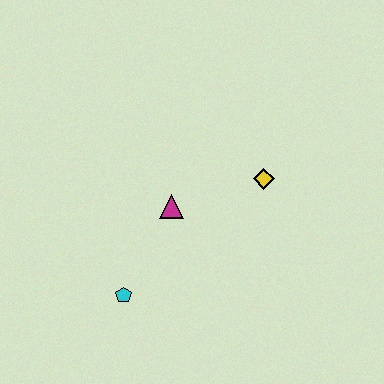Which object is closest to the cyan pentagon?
The magenta triangle is closest to the cyan pentagon.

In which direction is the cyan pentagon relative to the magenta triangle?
The cyan pentagon is below the magenta triangle.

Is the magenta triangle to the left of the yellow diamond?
Yes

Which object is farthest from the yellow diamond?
The cyan pentagon is farthest from the yellow diamond.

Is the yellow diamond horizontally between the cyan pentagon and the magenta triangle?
No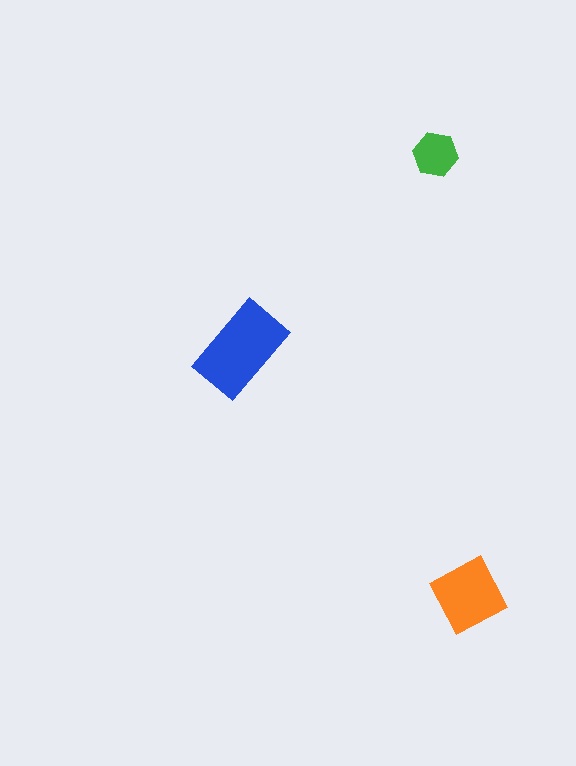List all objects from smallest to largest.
The green hexagon, the orange diamond, the blue rectangle.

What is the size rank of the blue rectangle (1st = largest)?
1st.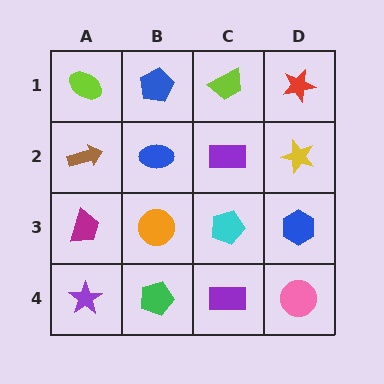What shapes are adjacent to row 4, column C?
A cyan pentagon (row 3, column C), a green pentagon (row 4, column B), a pink circle (row 4, column D).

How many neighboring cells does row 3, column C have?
4.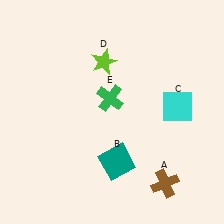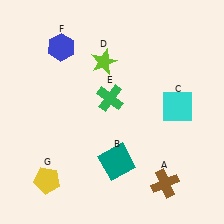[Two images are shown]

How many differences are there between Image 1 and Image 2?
There are 2 differences between the two images.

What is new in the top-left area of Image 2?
A blue hexagon (F) was added in the top-left area of Image 2.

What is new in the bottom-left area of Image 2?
A yellow pentagon (G) was added in the bottom-left area of Image 2.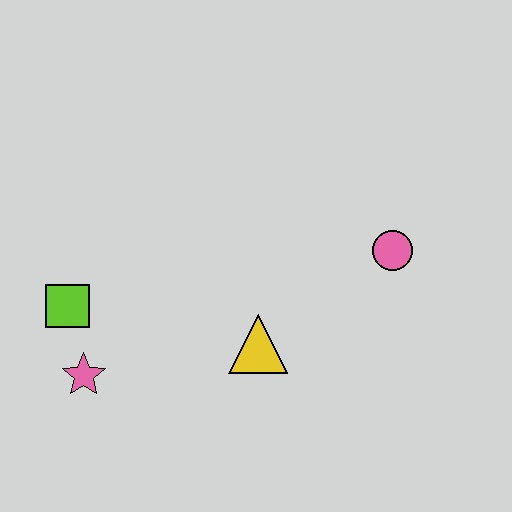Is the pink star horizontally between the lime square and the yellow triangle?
Yes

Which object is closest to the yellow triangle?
The pink circle is closest to the yellow triangle.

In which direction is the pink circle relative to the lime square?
The pink circle is to the right of the lime square.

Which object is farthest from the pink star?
The pink circle is farthest from the pink star.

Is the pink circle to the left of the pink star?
No